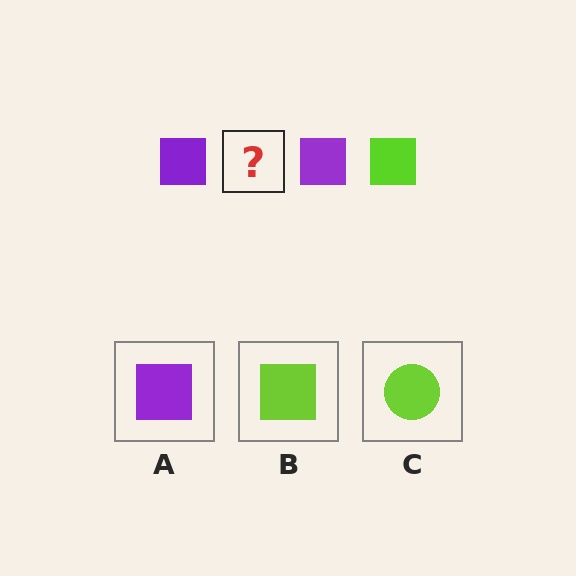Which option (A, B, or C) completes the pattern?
B.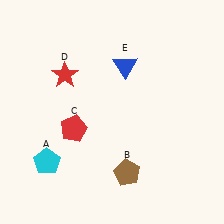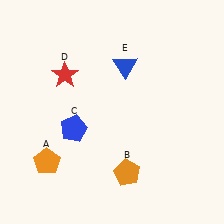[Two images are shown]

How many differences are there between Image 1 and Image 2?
There are 3 differences between the two images.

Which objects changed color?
A changed from cyan to orange. B changed from brown to orange. C changed from red to blue.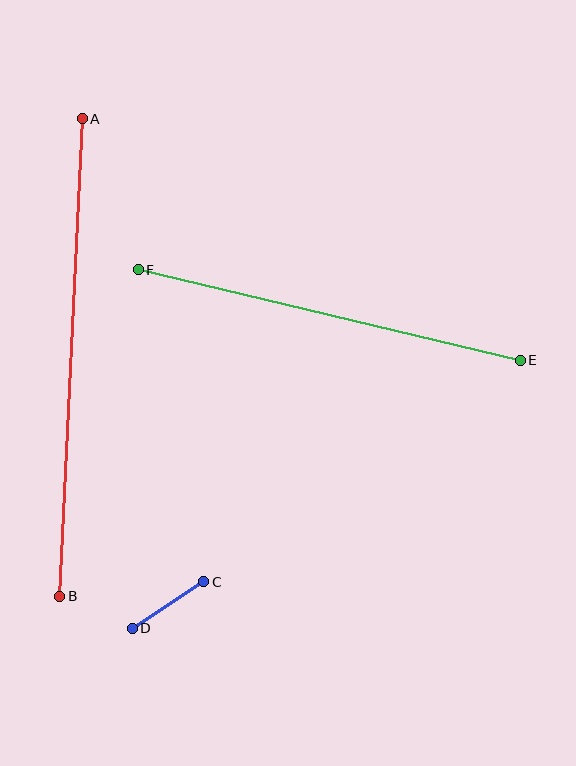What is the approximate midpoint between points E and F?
The midpoint is at approximately (329, 315) pixels.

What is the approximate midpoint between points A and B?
The midpoint is at approximately (71, 358) pixels.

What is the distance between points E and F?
The distance is approximately 392 pixels.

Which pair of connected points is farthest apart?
Points A and B are farthest apart.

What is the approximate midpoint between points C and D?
The midpoint is at approximately (168, 605) pixels.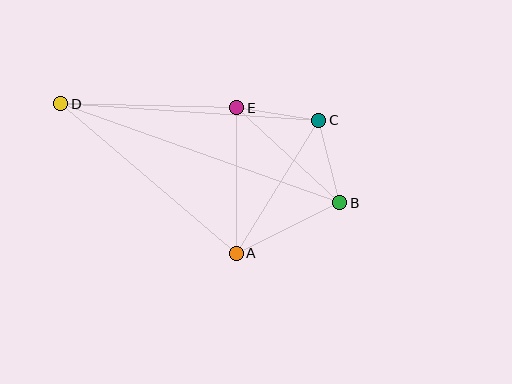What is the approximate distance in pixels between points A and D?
The distance between A and D is approximately 231 pixels.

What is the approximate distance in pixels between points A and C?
The distance between A and C is approximately 156 pixels.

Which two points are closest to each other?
Points C and E are closest to each other.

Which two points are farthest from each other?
Points B and D are farthest from each other.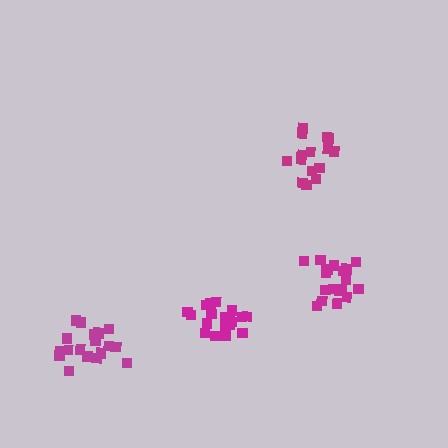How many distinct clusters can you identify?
There are 4 distinct clusters.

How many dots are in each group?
Group 1: 18 dots, Group 2: 19 dots, Group 3: 19 dots, Group 4: 16 dots (72 total).